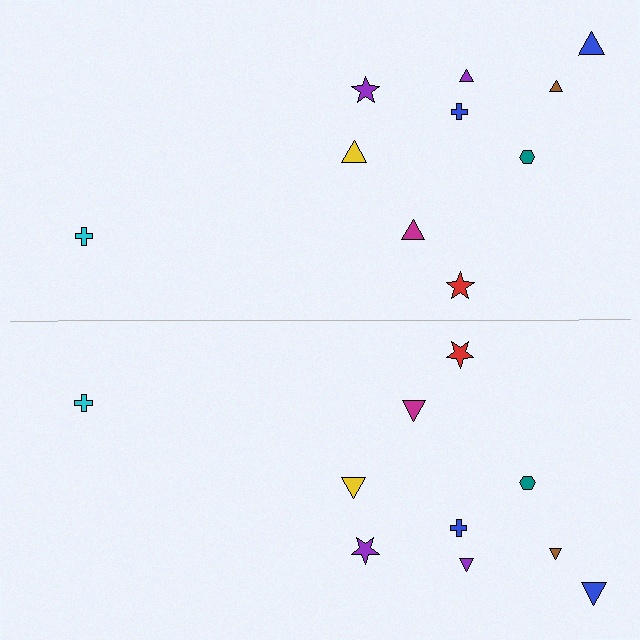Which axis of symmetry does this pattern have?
The pattern has a horizontal axis of symmetry running through the center of the image.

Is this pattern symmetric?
Yes, this pattern has bilateral (reflection) symmetry.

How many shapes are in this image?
There are 20 shapes in this image.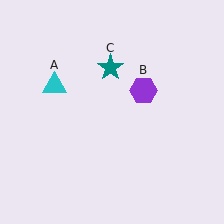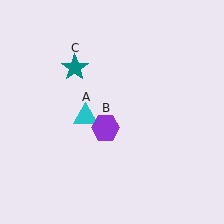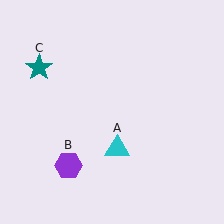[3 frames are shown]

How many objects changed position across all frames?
3 objects changed position: cyan triangle (object A), purple hexagon (object B), teal star (object C).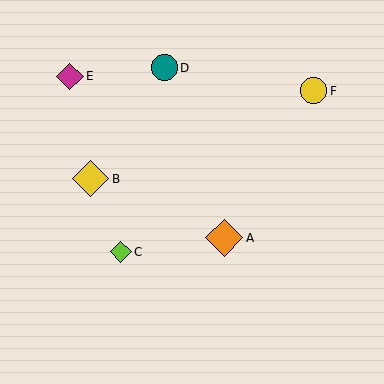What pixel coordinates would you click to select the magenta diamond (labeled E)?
Click at (70, 76) to select the magenta diamond E.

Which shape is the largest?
The orange diamond (labeled A) is the largest.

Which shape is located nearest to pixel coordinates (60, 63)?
The magenta diamond (labeled E) at (70, 76) is nearest to that location.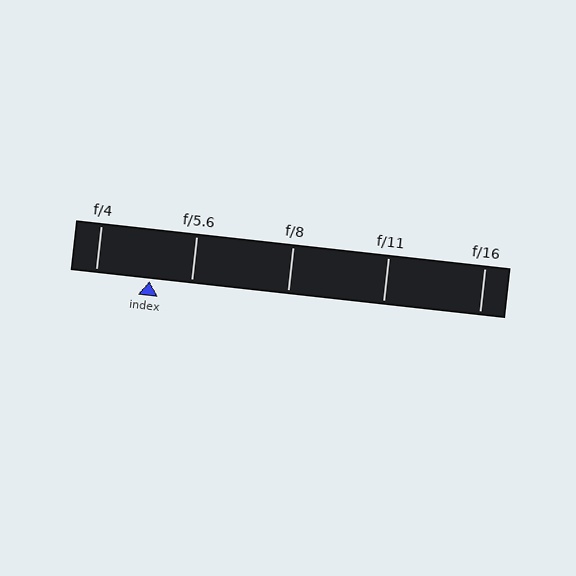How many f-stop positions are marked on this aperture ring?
There are 5 f-stop positions marked.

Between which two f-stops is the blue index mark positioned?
The index mark is between f/4 and f/5.6.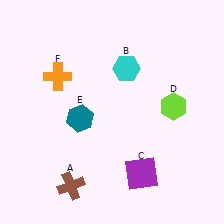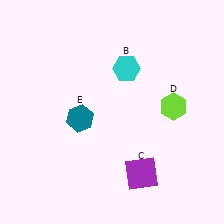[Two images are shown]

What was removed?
The brown cross (A), the orange cross (F) were removed in Image 2.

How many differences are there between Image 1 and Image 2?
There are 2 differences between the two images.